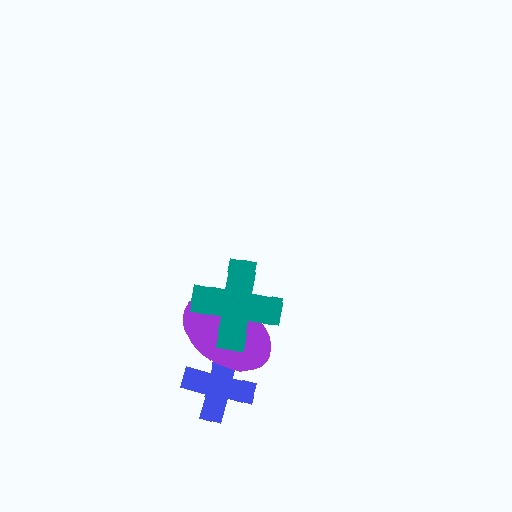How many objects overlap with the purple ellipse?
2 objects overlap with the purple ellipse.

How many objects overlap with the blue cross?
1 object overlaps with the blue cross.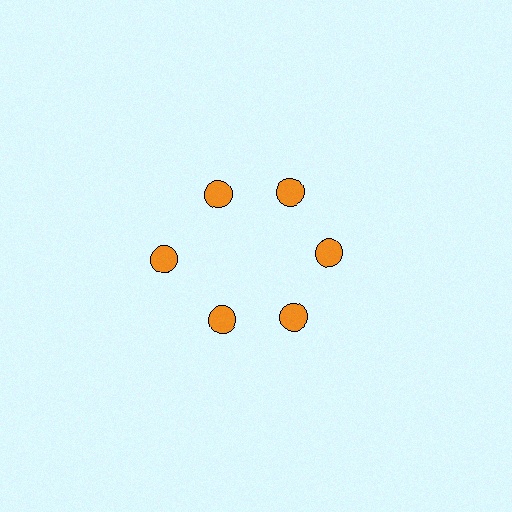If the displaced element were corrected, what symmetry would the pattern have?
It would have 6-fold rotational symmetry — the pattern would map onto itself every 60 degrees.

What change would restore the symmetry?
The symmetry would be restored by moving it inward, back onto the ring so that all 6 circles sit at equal angles and equal distance from the center.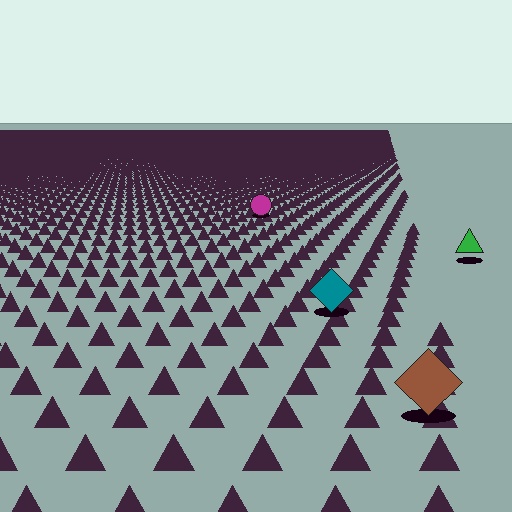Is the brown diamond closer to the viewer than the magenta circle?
Yes. The brown diamond is closer — you can tell from the texture gradient: the ground texture is coarser near it.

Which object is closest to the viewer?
The brown diamond is closest. The texture marks near it are larger and more spread out.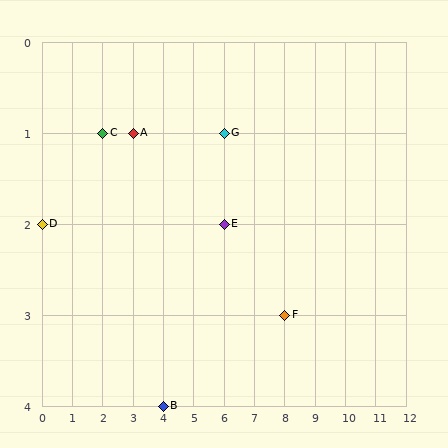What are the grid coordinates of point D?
Point D is at grid coordinates (0, 2).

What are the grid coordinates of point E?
Point E is at grid coordinates (6, 2).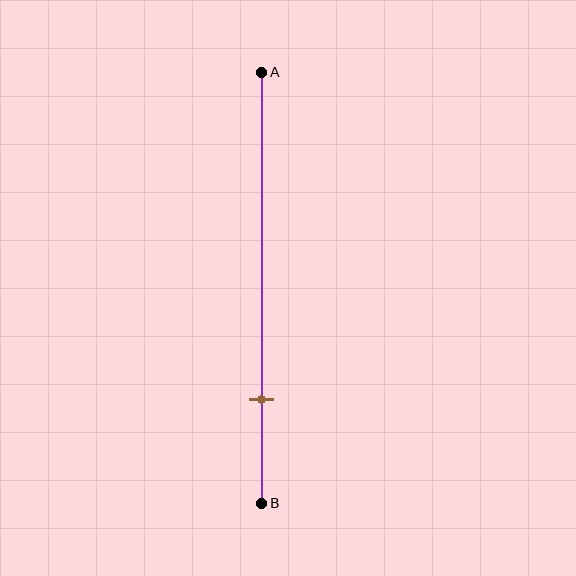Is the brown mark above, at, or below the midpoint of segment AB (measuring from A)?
The brown mark is below the midpoint of segment AB.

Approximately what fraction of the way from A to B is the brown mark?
The brown mark is approximately 75% of the way from A to B.